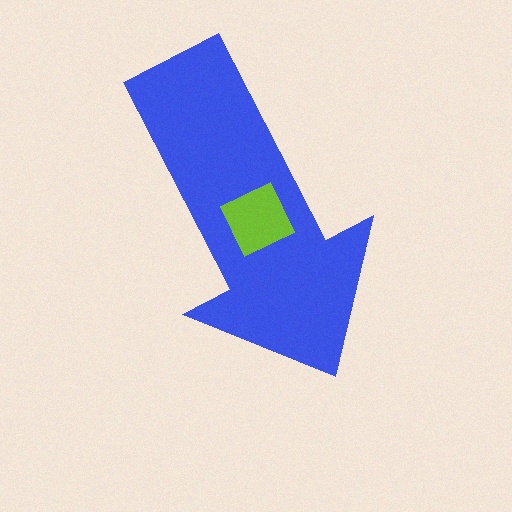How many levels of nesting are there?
2.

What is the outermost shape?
The blue arrow.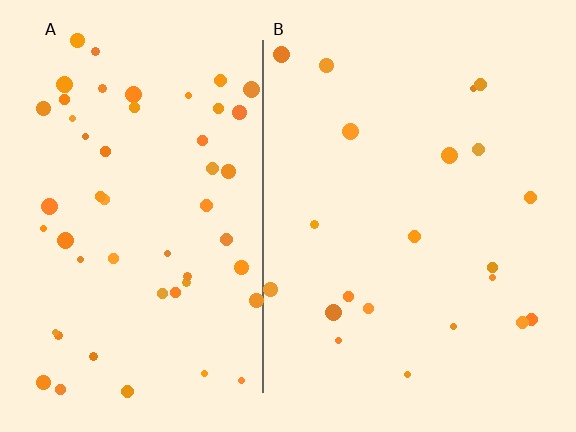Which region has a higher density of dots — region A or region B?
A (the left).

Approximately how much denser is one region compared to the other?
Approximately 2.6× — region A over region B.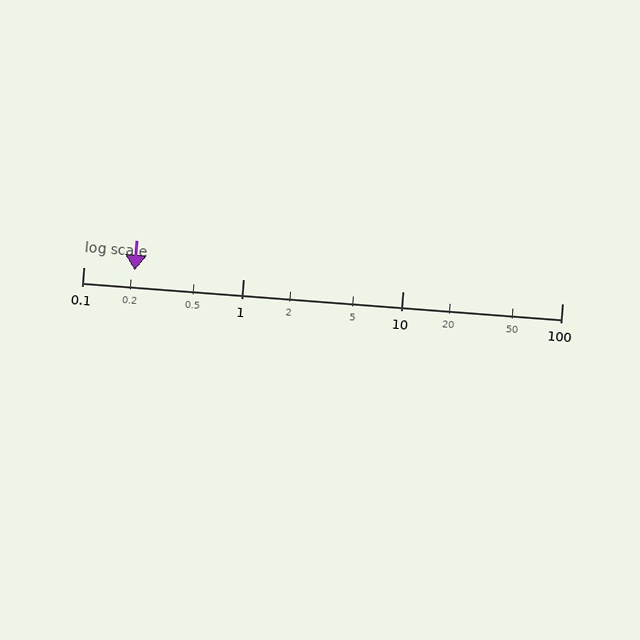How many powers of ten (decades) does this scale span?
The scale spans 3 decades, from 0.1 to 100.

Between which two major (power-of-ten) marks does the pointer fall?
The pointer is between 0.1 and 1.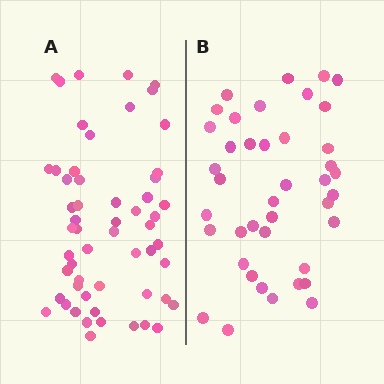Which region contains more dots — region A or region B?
Region A (the left region) has more dots.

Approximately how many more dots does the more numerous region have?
Region A has approximately 15 more dots than region B.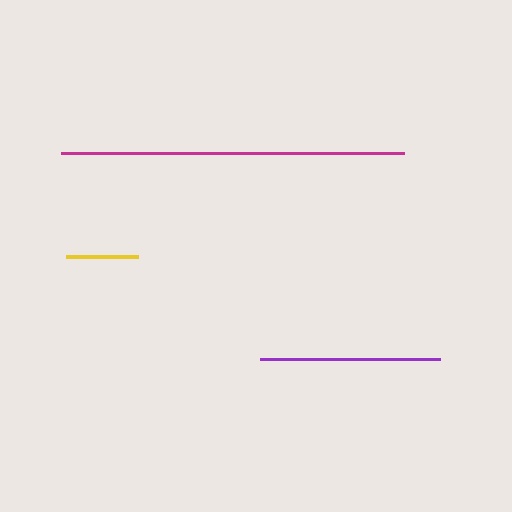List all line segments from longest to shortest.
From longest to shortest: magenta, purple, yellow.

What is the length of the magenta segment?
The magenta segment is approximately 342 pixels long.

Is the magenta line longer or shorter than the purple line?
The magenta line is longer than the purple line.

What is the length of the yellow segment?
The yellow segment is approximately 72 pixels long.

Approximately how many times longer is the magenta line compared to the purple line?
The magenta line is approximately 1.9 times the length of the purple line.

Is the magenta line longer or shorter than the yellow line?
The magenta line is longer than the yellow line.